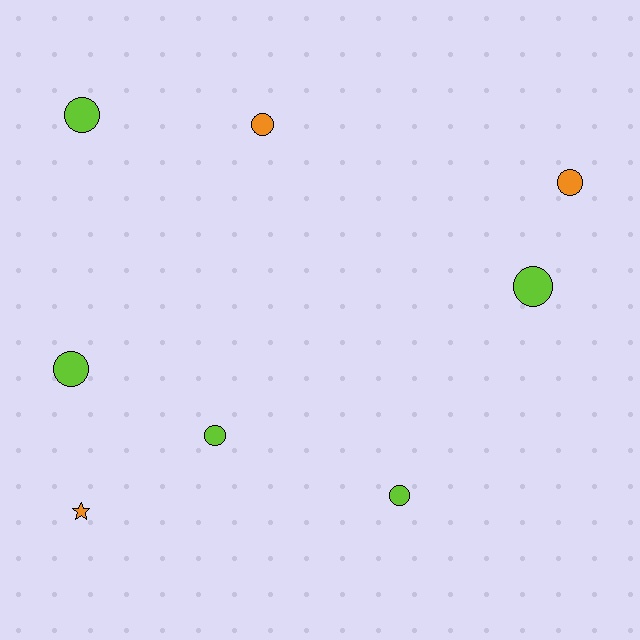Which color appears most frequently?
Lime, with 5 objects.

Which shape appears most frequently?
Circle, with 7 objects.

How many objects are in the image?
There are 8 objects.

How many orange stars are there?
There is 1 orange star.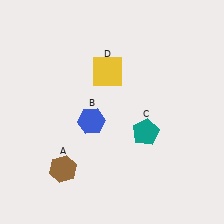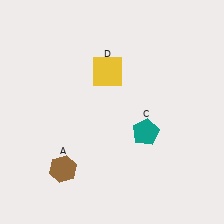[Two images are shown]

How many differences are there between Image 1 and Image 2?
There is 1 difference between the two images.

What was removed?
The blue hexagon (B) was removed in Image 2.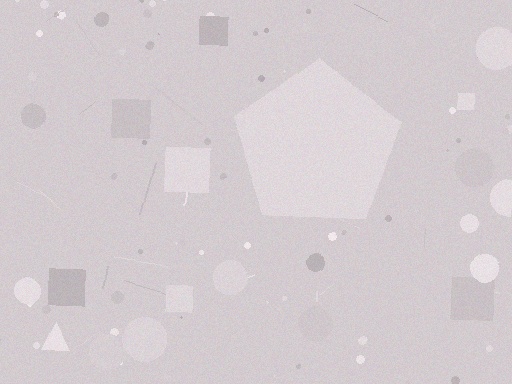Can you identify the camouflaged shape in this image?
The camouflaged shape is a pentagon.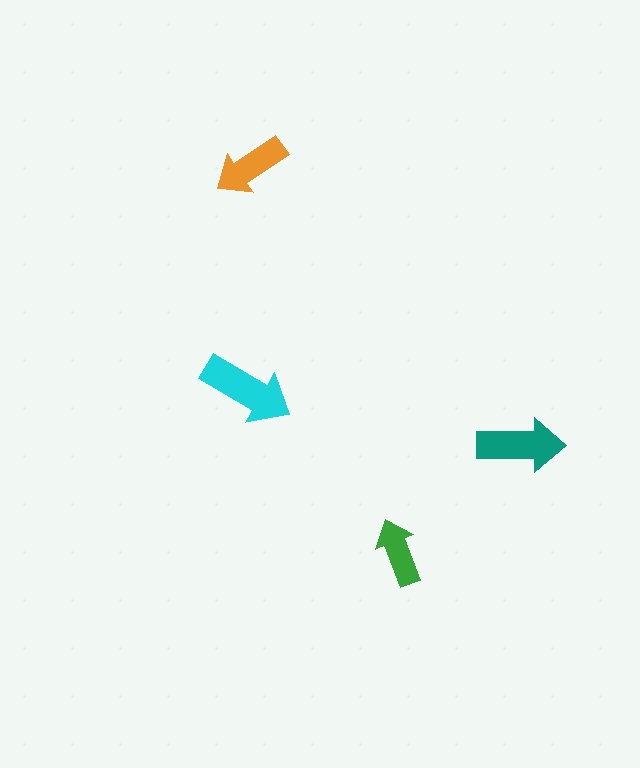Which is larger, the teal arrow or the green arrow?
The teal one.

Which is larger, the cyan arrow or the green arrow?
The cyan one.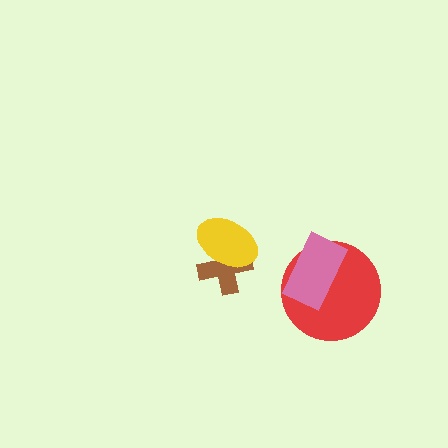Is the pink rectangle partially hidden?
No, no other shape covers it.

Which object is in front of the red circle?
The pink rectangle is in front of the red circle.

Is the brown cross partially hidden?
Yes, it is partially covered by another shape.